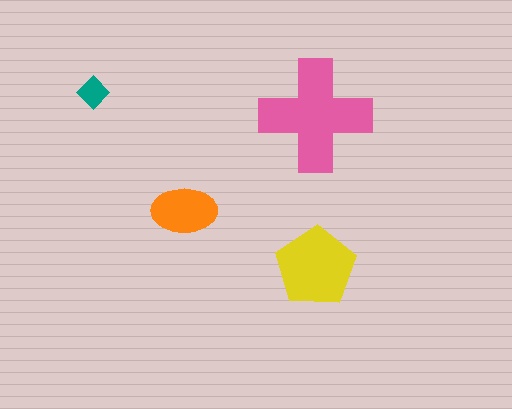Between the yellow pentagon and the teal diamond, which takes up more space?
The yellow pentagon.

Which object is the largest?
The pink cross.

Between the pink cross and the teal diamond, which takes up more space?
The pink cross.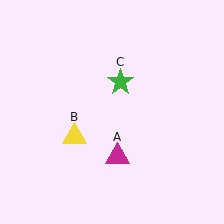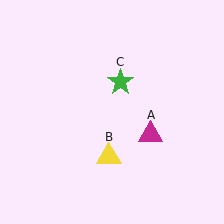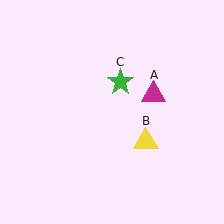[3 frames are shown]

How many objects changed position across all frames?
2 objects changed position: magenta triangle (object A), yellow triangle (object B).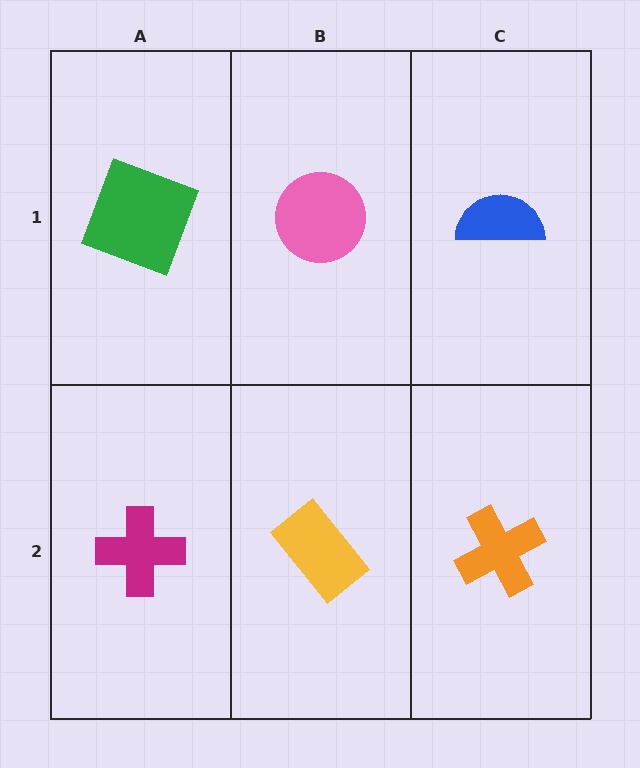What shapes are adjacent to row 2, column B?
A pink circle (row 1, column B), a magenta cross (row 2, column A), an orange cross (row 2, column C).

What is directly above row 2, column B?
A pink circle.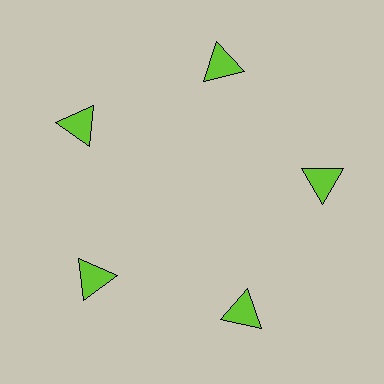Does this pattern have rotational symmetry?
Yes, this pattern has 5-fold rotational symmetry. It looks the same after rotating 72 degrees around the center.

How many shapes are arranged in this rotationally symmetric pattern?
There are 5 shapes, arranged in 5 groups of 1.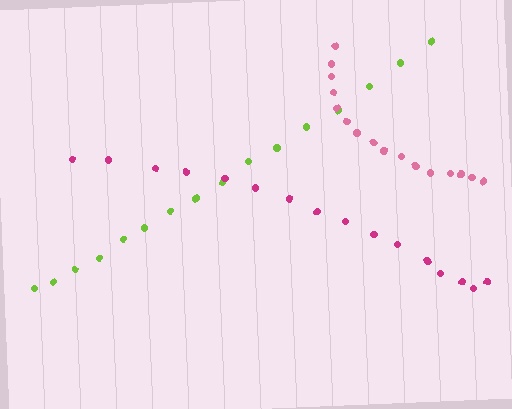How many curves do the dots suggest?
There are 3 distinct paths.